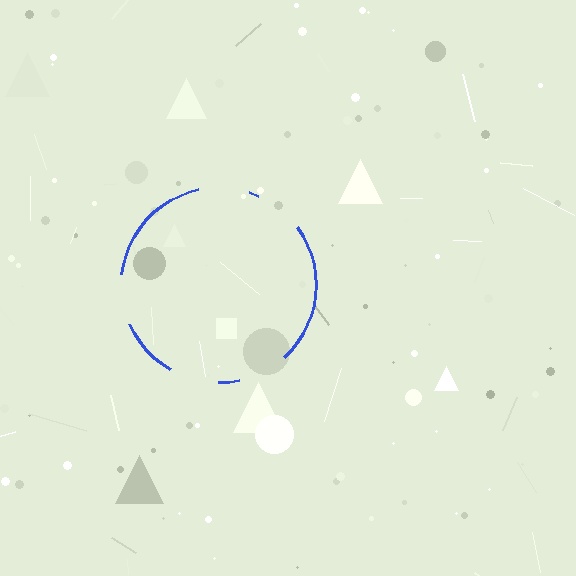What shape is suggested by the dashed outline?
The dashed outline suggests a circle.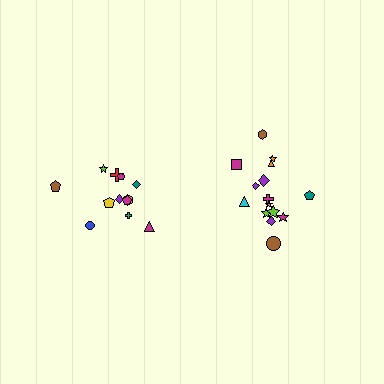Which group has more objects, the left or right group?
The right group.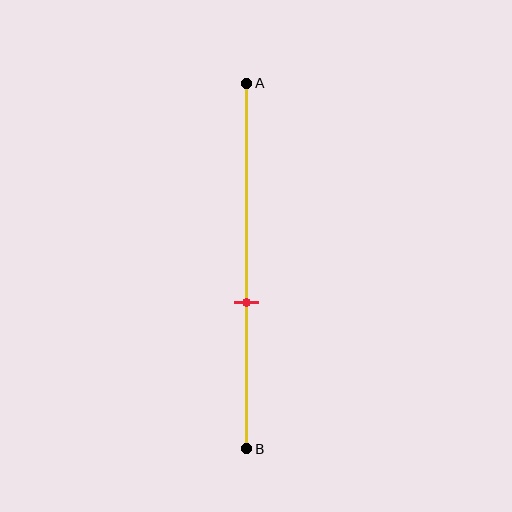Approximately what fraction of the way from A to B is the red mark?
The red mark is approximately 60% of the way from A to B.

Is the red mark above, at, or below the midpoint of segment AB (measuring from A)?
The red mark is below the midpoint of segment AB.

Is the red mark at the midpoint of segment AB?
No, the mark is at about 60% from A, not at the 50% midpoint.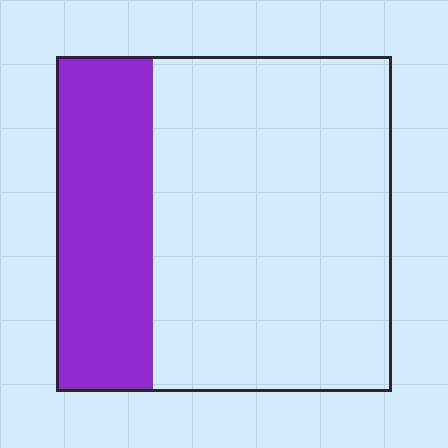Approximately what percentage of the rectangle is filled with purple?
Approximately 30%.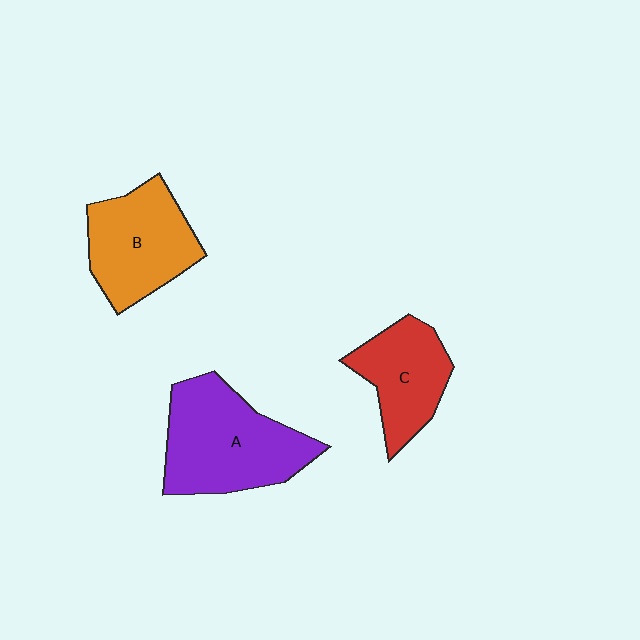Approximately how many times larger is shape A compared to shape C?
Approximately 1.5 times.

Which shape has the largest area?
Shape A (purple).